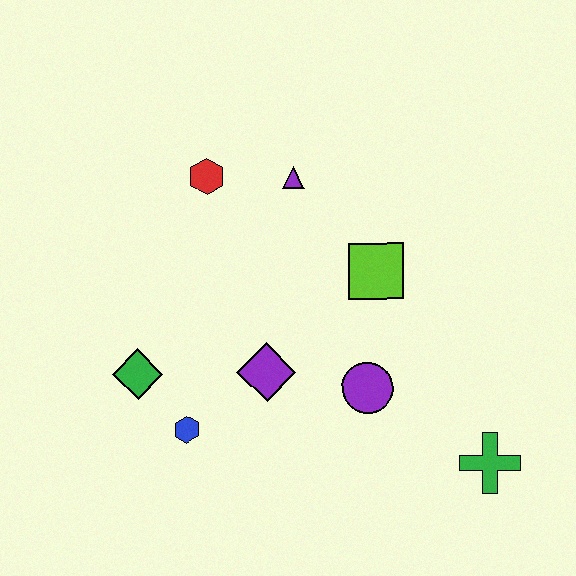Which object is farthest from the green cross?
The red hexagon is farthest from the green cross.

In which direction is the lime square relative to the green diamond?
The lime square is to the right of the green diamond.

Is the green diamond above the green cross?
Yes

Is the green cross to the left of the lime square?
No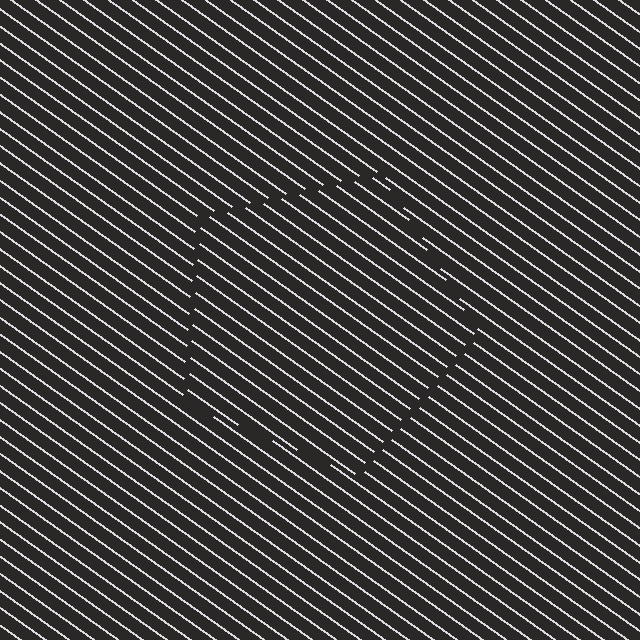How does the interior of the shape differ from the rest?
The interior of the shape contains the same grating, shifted by half a period — the contour is defined by the phase discontinuity where line-ends from the inner and outer gratings abut.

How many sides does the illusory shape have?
5 sides — the line-ends trace a pentagon.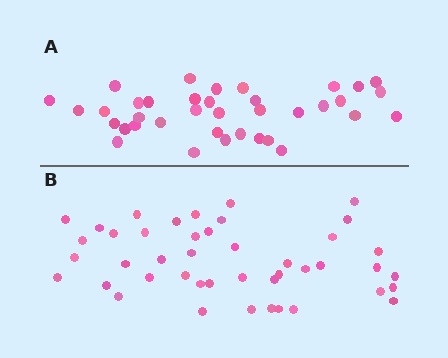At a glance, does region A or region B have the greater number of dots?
Region B (the bottom region) has more dots.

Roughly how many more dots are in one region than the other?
Region B has roughly 8 or so more dots than region A.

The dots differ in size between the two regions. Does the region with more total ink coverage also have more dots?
No. Region A has more total ink coverage because its dots are larger, but region B actually contains more individual dots. Total area can be misleading — the number of items is what matters here.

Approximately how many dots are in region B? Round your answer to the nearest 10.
About 40 dots. (The exact count is 44, which rounds to 40.)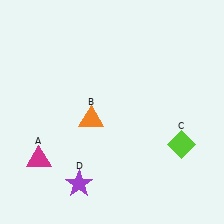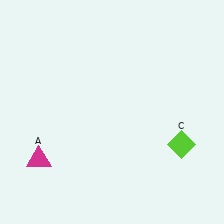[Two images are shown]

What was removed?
The purple star (D), the orange triangle (B) were removed in Image 2.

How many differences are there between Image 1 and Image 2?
There are 2 differences between the two images.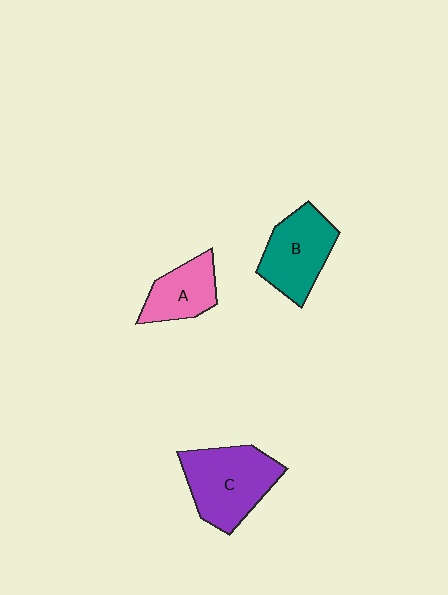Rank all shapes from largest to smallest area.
From largest to smallest: C (purple), B (teal), A (pink).